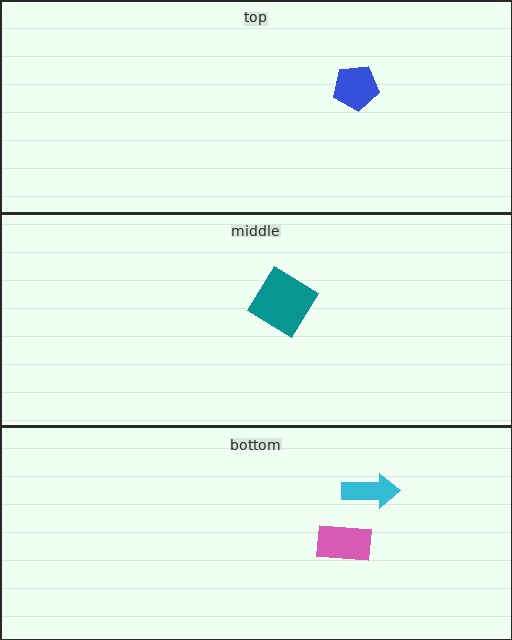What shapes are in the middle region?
The teal diamond.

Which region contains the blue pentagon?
The top region.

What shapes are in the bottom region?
The pink rectangle, the cyan arrow.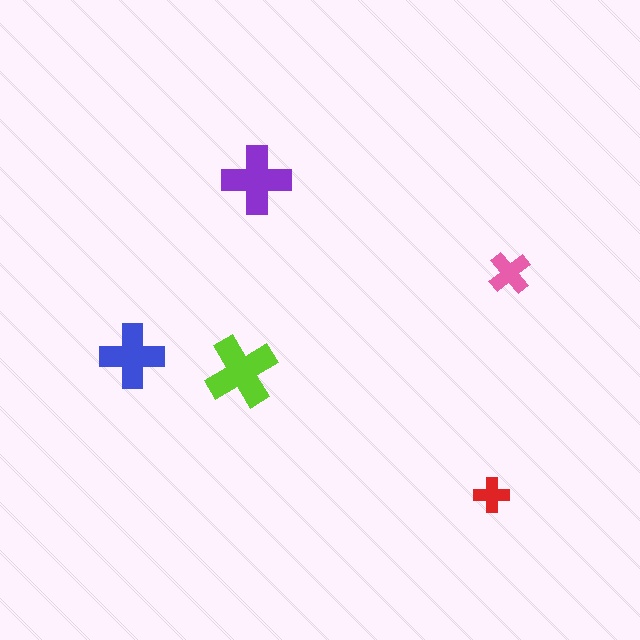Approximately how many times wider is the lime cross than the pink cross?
About 1.5 times wider.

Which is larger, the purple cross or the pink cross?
The purple one.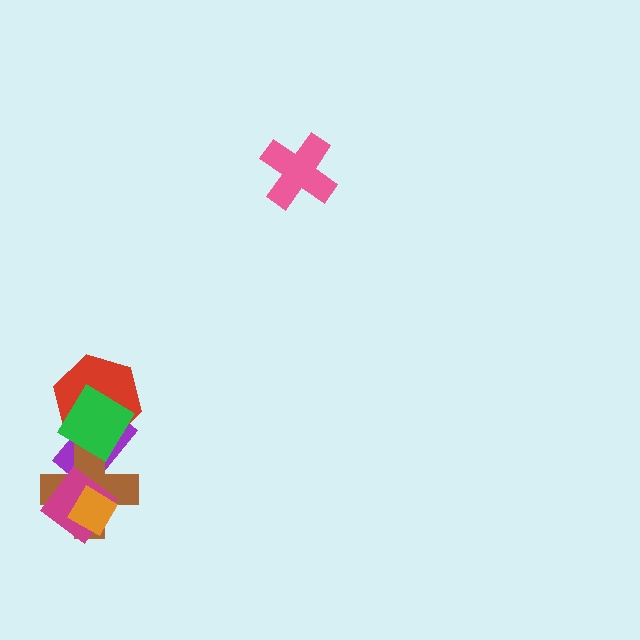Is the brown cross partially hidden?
Yes, it is partially covered by another shape.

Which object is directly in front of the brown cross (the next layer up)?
The green diamond is directly in front of the brown cross.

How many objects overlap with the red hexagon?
2 objects overlap with the red hexagon.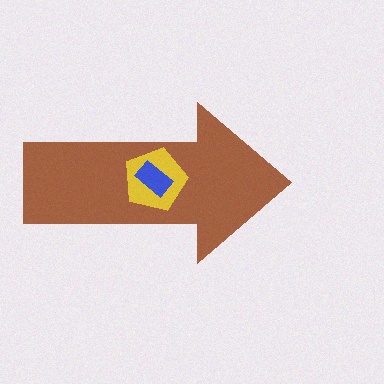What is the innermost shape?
The blue rectangle.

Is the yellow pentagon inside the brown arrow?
Yes.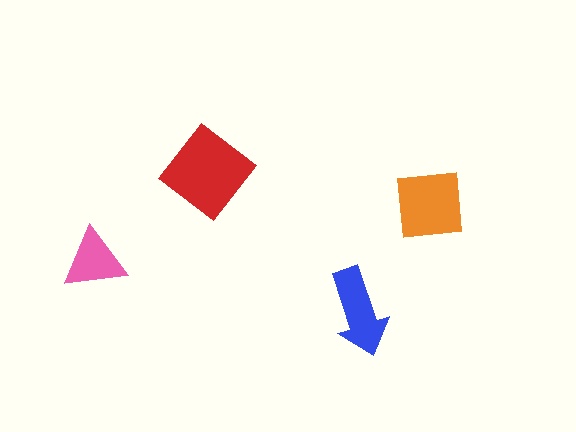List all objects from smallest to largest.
The pink triangle, the blue arrow, the orange square, the red diamond.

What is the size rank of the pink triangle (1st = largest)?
4th.